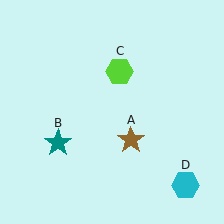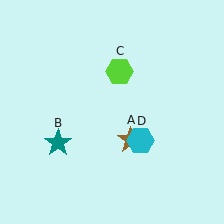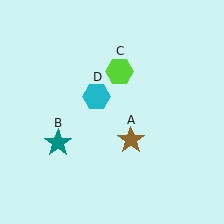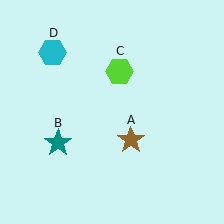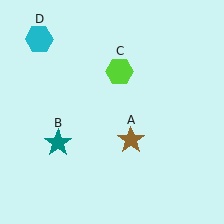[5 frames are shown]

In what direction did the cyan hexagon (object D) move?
The cyan hexagon (object D) moved up and to the left.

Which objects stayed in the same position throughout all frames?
Brown star (object A) and teal star (object B) and lime hexagon (object C) remained stationary.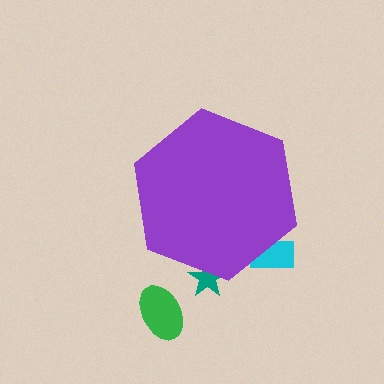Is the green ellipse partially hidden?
No, the green ellipse is fully visible.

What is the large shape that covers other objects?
A purple hexagon.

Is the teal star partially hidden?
Yes, the teal star is partially hidden behind the purple hexagon.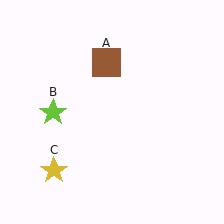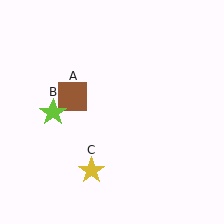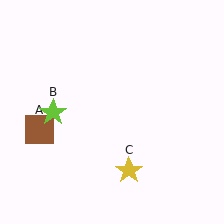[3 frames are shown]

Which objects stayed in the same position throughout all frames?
Lime star (object B) remained stationary.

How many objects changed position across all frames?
2 objects changed position: brown square (object A), yellow star (object C).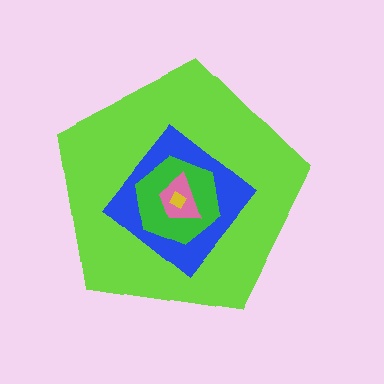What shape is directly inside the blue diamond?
The green hexagon.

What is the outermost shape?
The lime pentagon.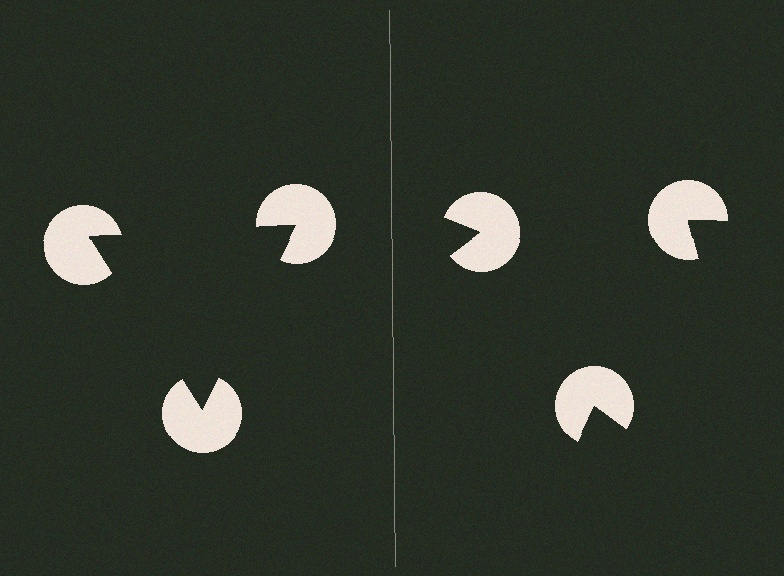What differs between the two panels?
The pac-man discs are positioned identically on both sides; only the wedge orientations differ. On the left they align to a triangle; on the right they are misaligned.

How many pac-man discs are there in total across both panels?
6 — 3 on each side.